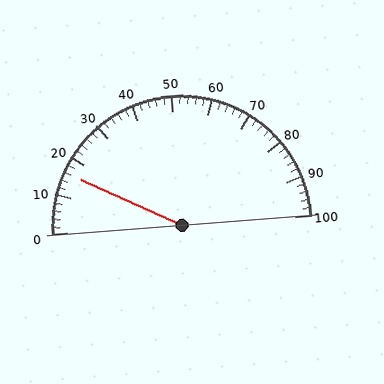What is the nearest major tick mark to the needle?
The nearest major tick mark is 20.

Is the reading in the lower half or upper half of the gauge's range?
The reading is in the lower half of the range (0 to 100).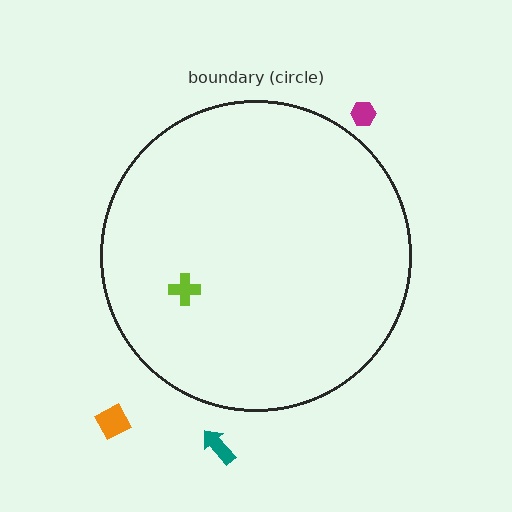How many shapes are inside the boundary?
1 inside, 3 outside.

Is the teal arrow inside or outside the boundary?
Outside.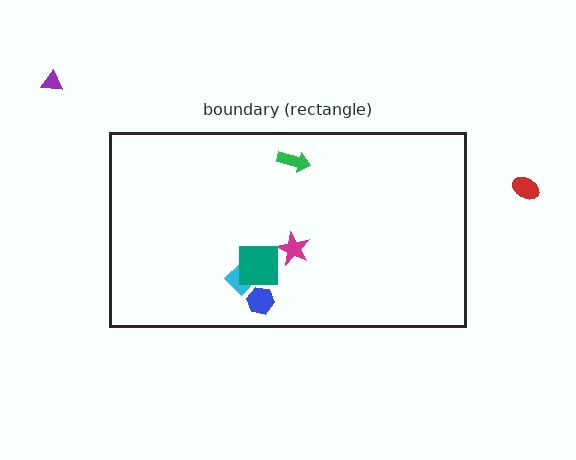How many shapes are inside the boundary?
5 inside, 2 outside.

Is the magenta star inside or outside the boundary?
Inside.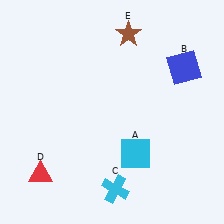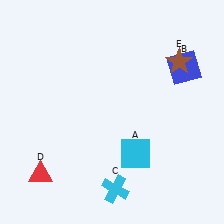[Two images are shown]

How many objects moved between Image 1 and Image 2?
1 object moved between the two images.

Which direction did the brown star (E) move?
The brown star (E) moved right.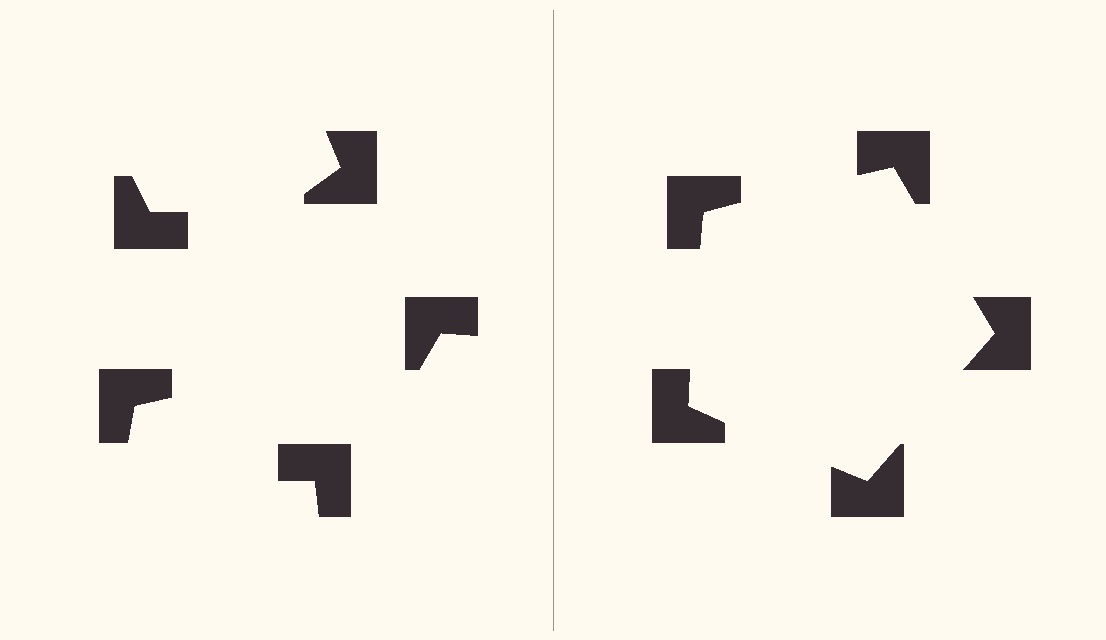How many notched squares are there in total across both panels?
10 — 5 on each side.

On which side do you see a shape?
An illusory pentagon appears on the right side. On the left side the wedge cuts are rotated, so no coherent shape forms.